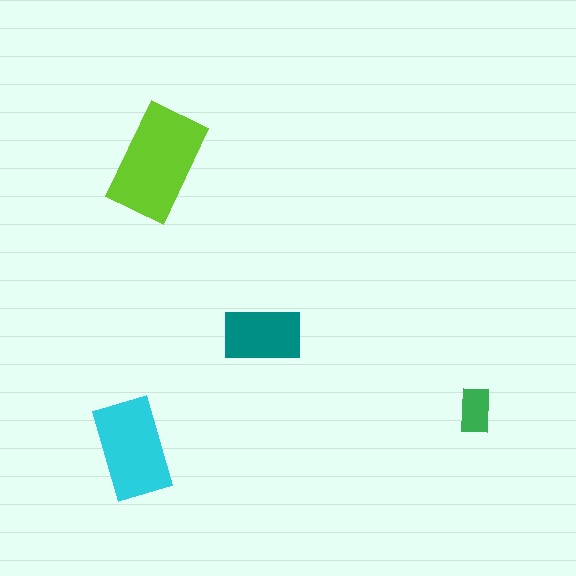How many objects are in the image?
There are 4 objects in the image.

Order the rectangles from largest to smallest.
the lime one, the cyan one, the teal one, the green one.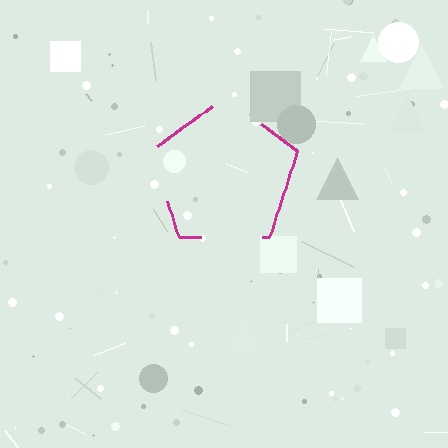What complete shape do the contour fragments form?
The contour fragments form a pentagon.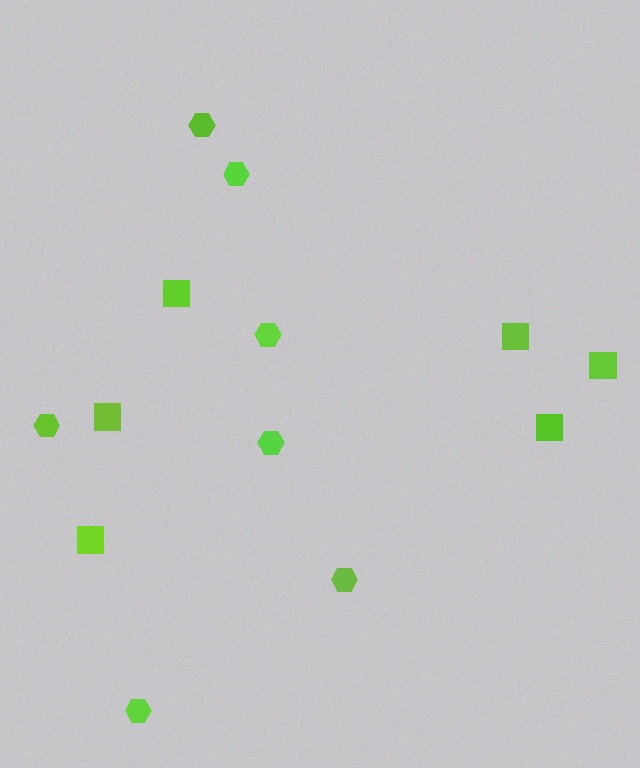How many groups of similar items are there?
There are 2 groups: one group of squares (6) and one group of hexagons (7).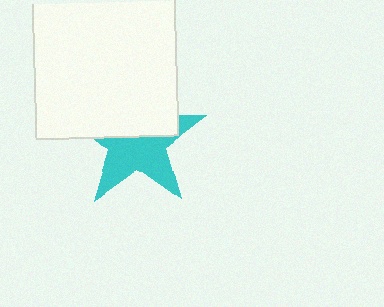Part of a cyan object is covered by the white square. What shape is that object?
It is a star.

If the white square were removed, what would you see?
You would see the complete cyan star.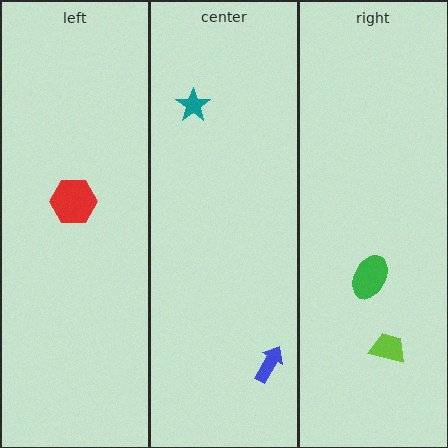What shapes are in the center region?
The teal star, the blue arrow.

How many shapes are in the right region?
2.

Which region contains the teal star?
The center region.